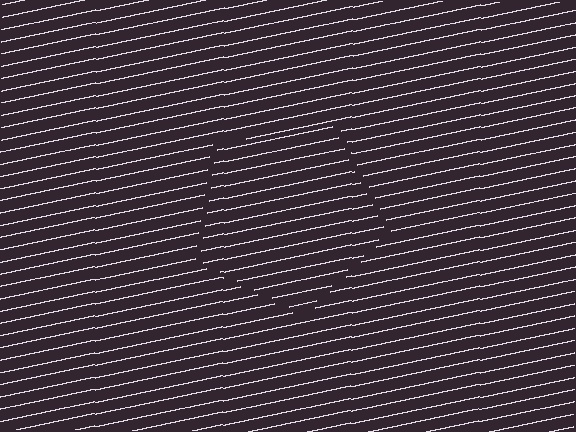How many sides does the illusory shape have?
5 sides — the line-ends trace a pentagon.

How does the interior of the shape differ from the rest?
The interior of the shape contains the same grating, shifted by half a period — the contour is defined by the phase discontinuity where line-ends from the inner and outer gratings abut.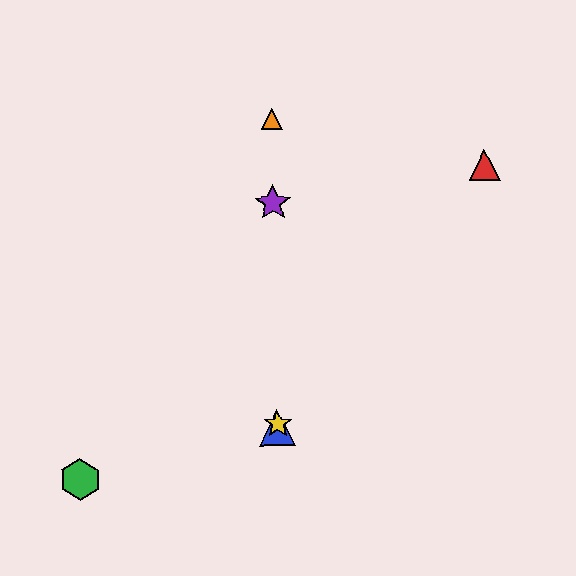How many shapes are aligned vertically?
4 shapes (the blue triangle, the yellow star, the purple star, the orange triangle) are aligned vertically.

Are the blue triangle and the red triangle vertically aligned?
No, the blue triangle is at x≈278 and the red triangle is at x≈484.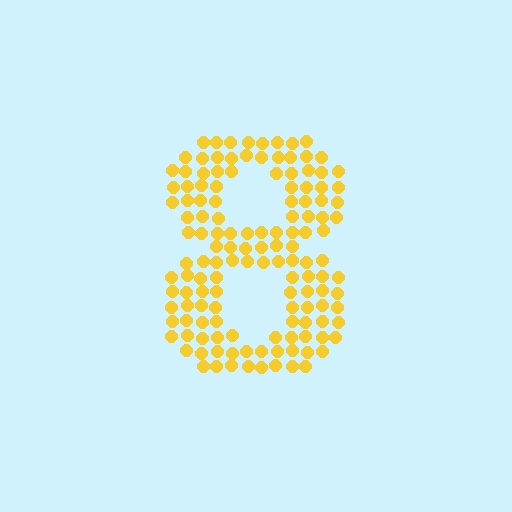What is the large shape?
The large shape is the digit 8.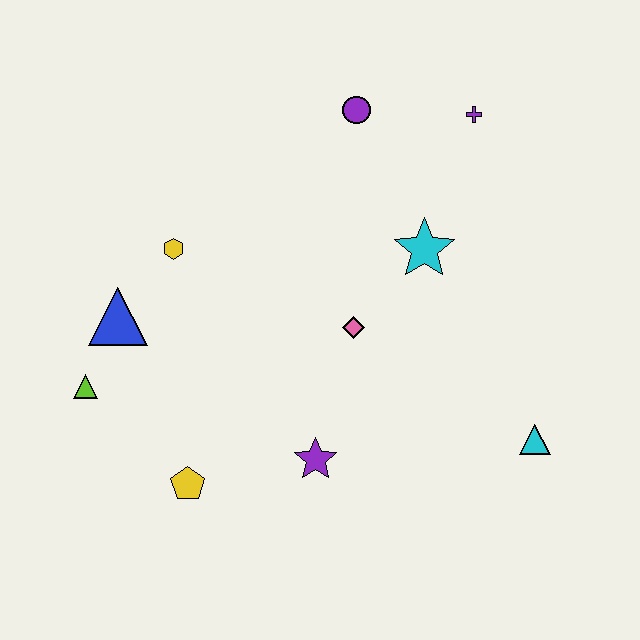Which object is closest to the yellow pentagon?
The purple star is closest to the yellow pentagon.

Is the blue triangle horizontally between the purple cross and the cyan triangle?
No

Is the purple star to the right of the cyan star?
No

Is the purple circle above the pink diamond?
Yes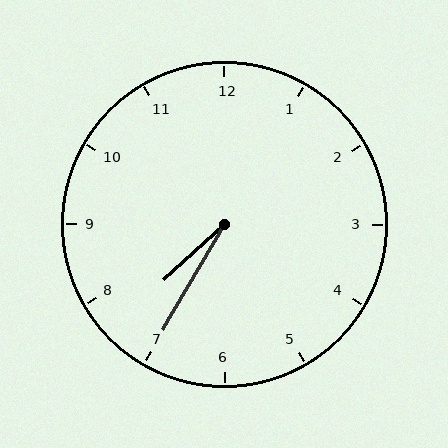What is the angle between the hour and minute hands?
Approximately 18 degrees.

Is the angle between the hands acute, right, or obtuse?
It is acute.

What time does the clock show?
7:35.